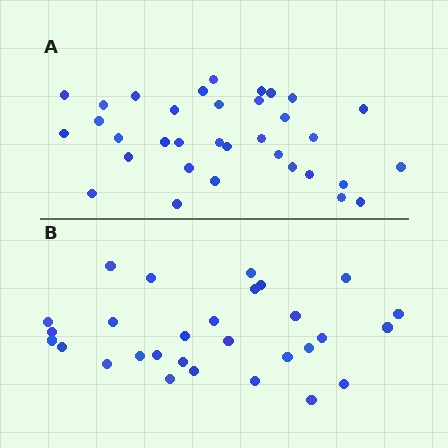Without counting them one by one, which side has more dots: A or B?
Region A (the top region) has more dots.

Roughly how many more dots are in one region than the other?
Region A has about 5 more dots than region B.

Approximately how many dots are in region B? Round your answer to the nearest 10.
About 30 dots. (The exact count is 29, which rounds to 30.)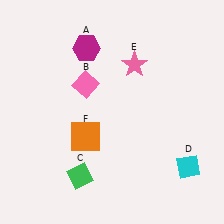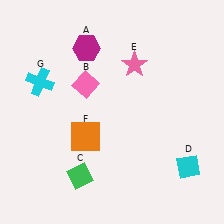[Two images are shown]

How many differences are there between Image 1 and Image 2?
There is 1 difference between the two images.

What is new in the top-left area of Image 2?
A cyan cross (G) was added in the top-left area of Image 2.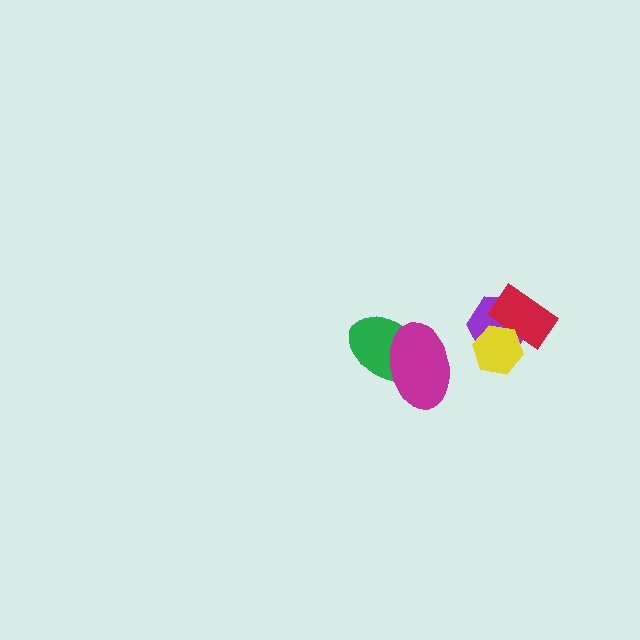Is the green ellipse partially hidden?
Yes, it is partially covered by another shape.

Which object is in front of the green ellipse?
The magenta ellipse is in front of the green ellipse.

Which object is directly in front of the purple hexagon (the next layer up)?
The red rectangle is directly in front of the purple hexagon.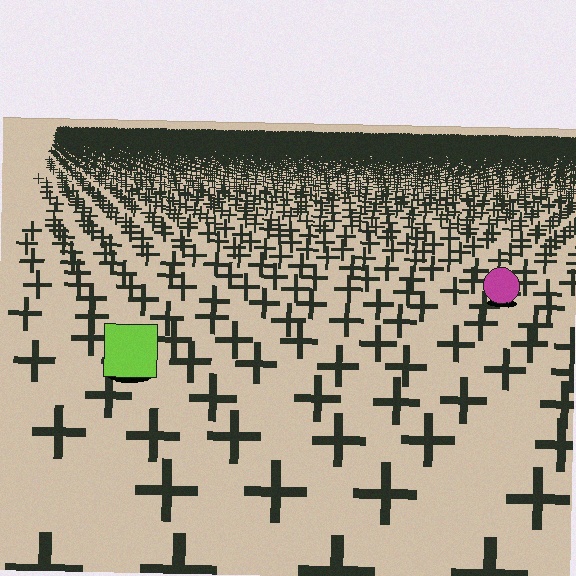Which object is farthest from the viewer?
The magenta circle is farthest from the viewer. It appears smaller and the ground texture around it is denser.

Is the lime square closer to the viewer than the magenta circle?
Yes. The lime square is closer — you can tell from the texture gradient: the ground texture is coarser near it.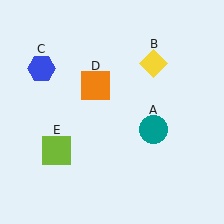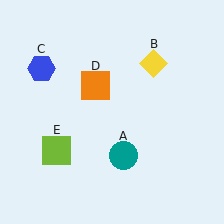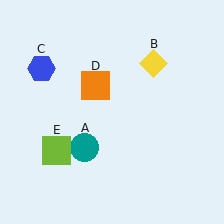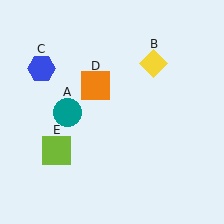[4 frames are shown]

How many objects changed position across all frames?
1 object changed position: teal circle (object A).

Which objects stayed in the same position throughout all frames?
Yellow diamond (object B) and blue hexagon (object C) and orange square (object D) and lime square (object E) remained stationary.